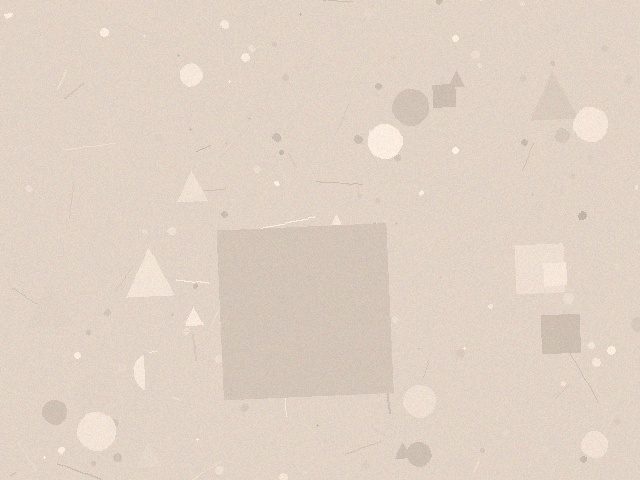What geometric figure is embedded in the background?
A square is embedded in the background.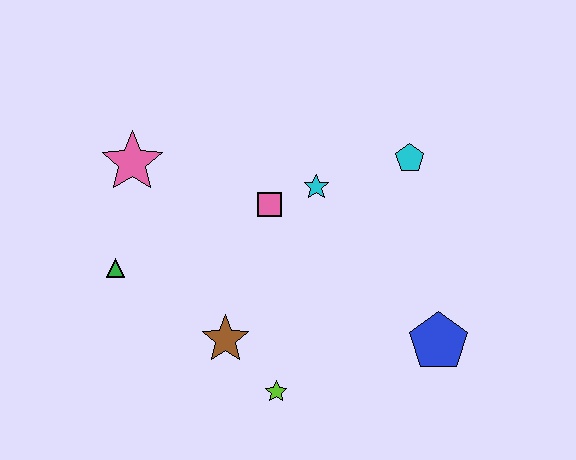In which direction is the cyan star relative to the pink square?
The cyan star is to the right of the pink square.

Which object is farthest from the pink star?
The blue pentagon is farthest from the pink star.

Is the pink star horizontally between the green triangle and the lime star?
Yes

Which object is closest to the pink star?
The green triangle is closest to the pink star.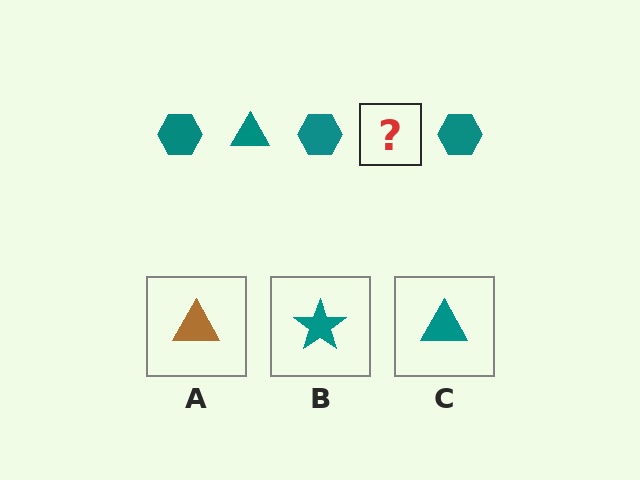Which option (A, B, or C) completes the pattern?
C.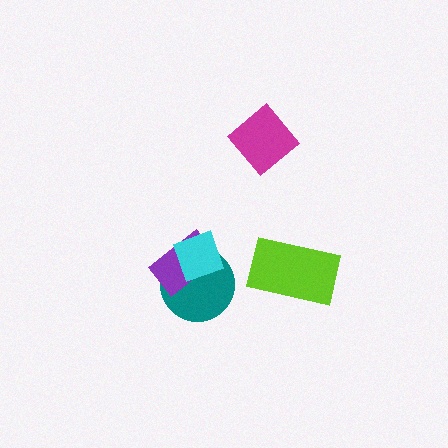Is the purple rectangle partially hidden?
Yes, it is partially covered by another shape.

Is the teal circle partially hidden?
Yes, it is partially covered by another shape.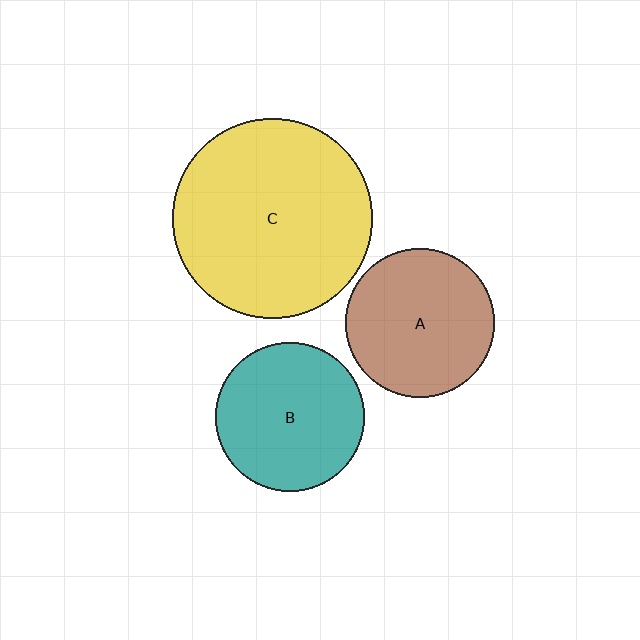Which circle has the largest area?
Circle C (yellow).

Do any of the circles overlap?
No, none of the circles overlap.